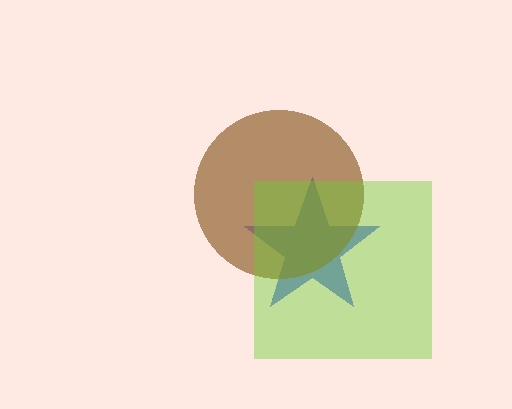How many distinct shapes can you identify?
There are 3 distinct shapes: a blue star, a brown circle, a lime square.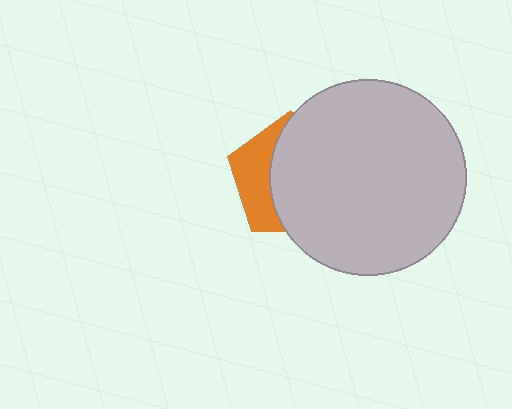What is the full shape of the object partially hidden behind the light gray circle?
The partially hidden object is an orange pentagon.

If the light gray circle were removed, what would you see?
You would see the complete orange pentagon.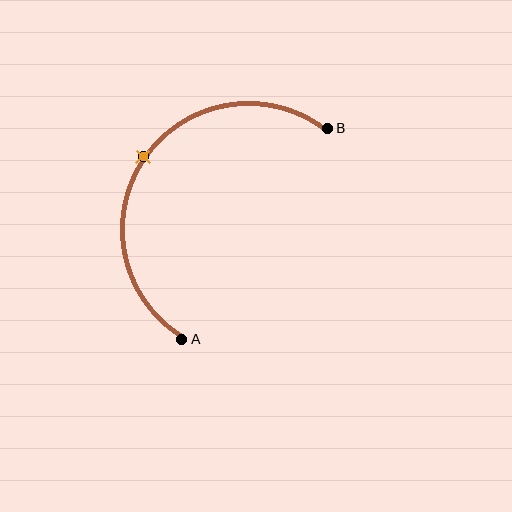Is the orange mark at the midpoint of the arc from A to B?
Yes. The orange mark lies on the arc at equal arc-length from both A and B — it is the arc midpoint.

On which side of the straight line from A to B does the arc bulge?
The arc bulges above and to the left of the straight line connecting A and B.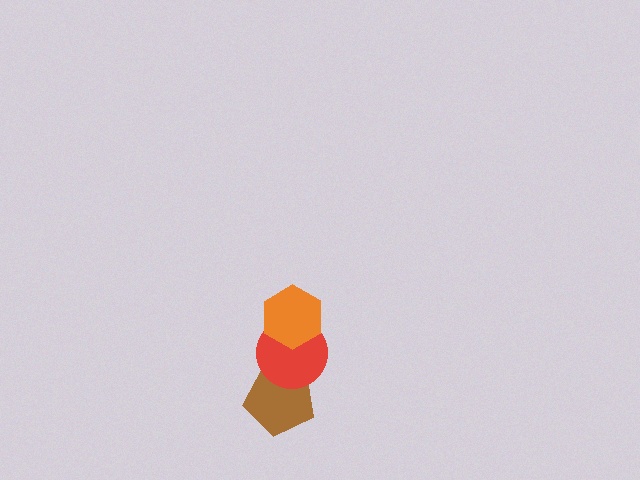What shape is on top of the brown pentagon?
The red circle is on top of the brown pentagon.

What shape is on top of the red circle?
The orange hexagon is on top of the red circle.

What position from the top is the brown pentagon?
The brown pentagon is 3rd from the top.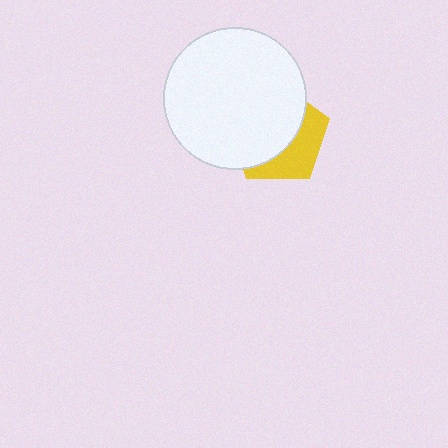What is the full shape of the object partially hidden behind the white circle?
The partially hidden object is a yellow pentagon.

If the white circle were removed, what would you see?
You would see the complete yellow pentagon.